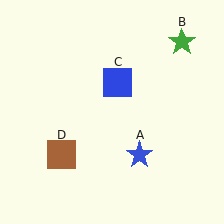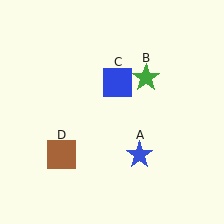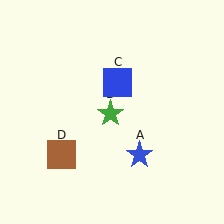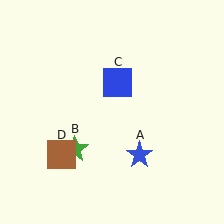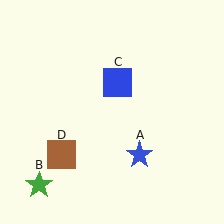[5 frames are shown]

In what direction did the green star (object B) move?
The green star (object B) moved down and to the left.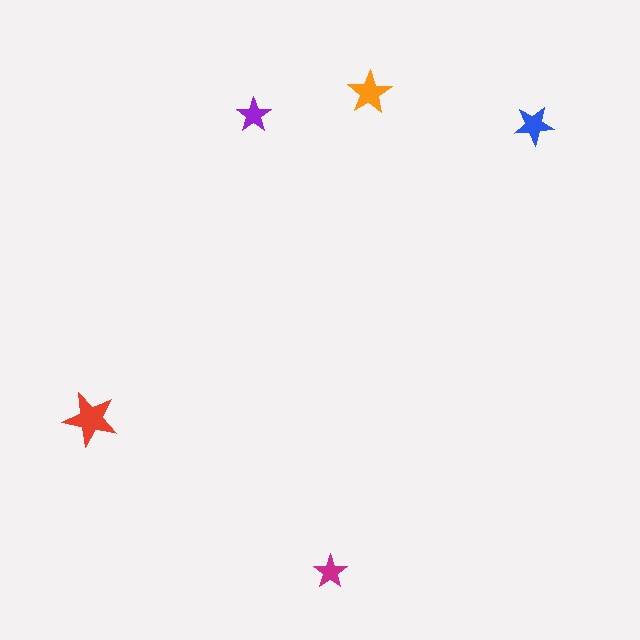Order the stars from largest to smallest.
the red one, the orange one, the blue one, the purple one, the magenta one.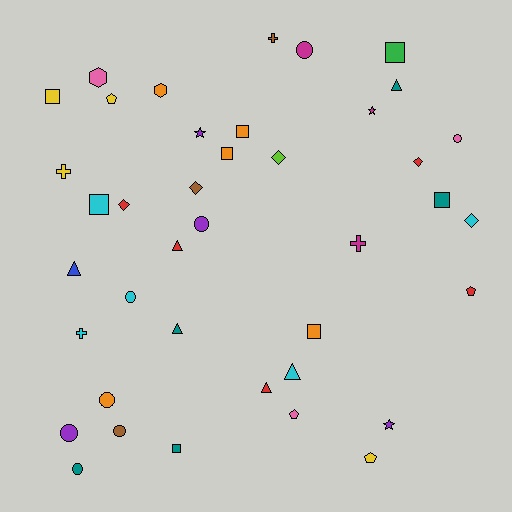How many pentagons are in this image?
There are 4 pentagons.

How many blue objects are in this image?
There is 1 blue object.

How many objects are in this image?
There are 40 objects.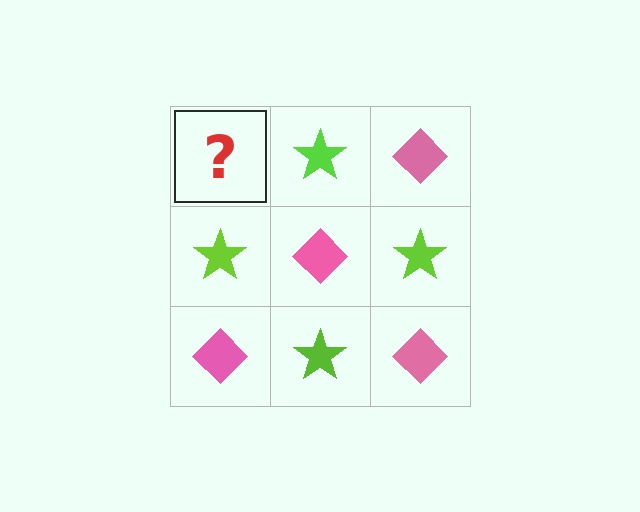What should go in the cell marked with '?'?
The missing cell should contain a pink diamond.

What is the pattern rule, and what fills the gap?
The rule is that it alternates pink diamond and lime star in a checkerboard pattern. The gap should be filled with a pink diamond.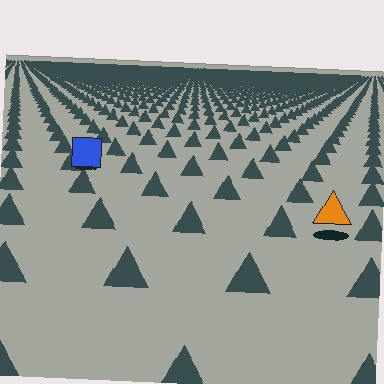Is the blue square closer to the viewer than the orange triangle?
No. The orange triangle is closer — you can tell from the texture gradient: the ground texture is coarser near it.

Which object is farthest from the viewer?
The blue square is farthest from the viewer. It appears smaller and the ground texture around it is denser.